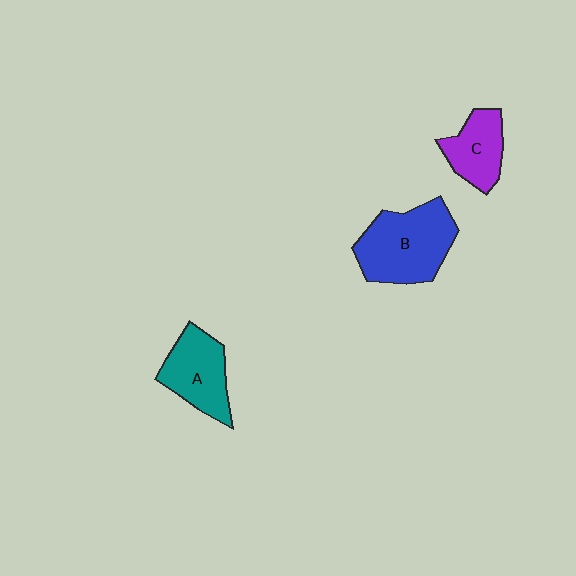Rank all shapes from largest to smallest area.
From largest to smallest: B (blue), A (teal), C (purple).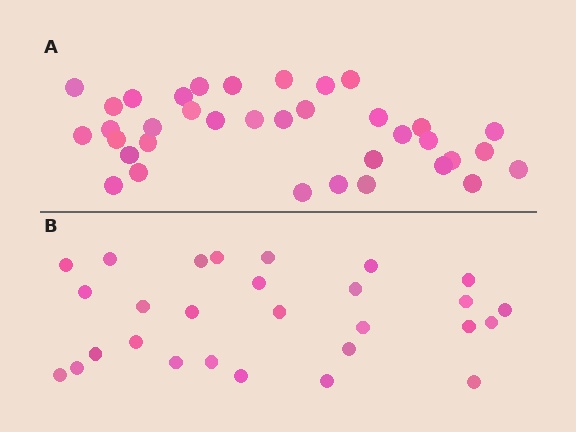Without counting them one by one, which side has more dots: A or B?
Region A (the top region) has more dots.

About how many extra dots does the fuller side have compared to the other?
Region A has roughly 8 or so more dots than region B.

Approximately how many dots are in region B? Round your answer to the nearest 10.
About 30 dots. (The exact count is 28, which rounds to 30.)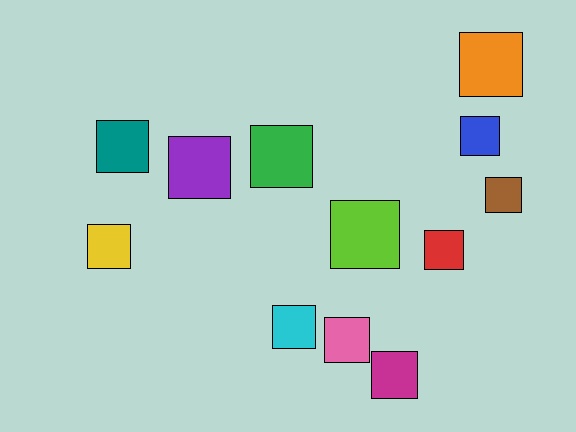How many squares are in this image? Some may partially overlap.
There are 12 squares.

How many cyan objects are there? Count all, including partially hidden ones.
There is 1 cyan object.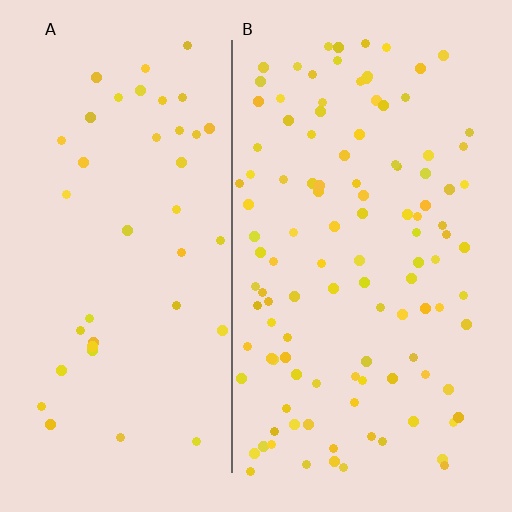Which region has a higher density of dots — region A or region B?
B (the right).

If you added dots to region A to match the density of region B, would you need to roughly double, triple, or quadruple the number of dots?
Approximately triple.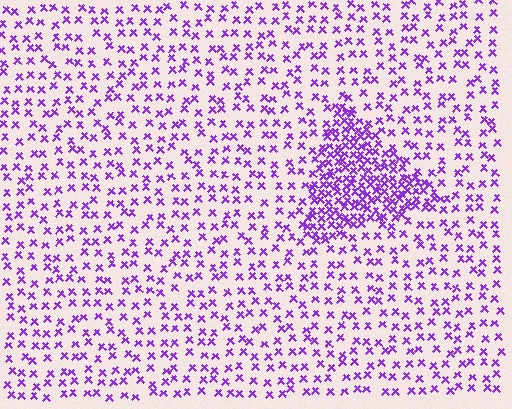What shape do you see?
I see a triangle.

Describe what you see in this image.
The image contains small purple elements arranged at two different densities. A triangle-shaped region is visible where the elements are more densely packed than the surrounding area.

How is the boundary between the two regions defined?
The boundary is defined by a change in element density (approximately 2.6x ratio). All elements are the same color, size, and shape.